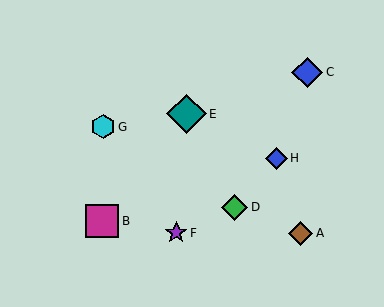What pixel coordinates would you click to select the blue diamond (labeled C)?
Click at (307, 72) to select the blue diamond C.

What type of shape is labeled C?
Shape C is a blue diamond.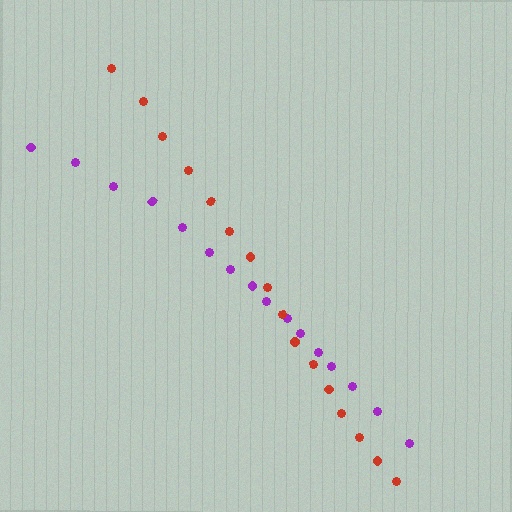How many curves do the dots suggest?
There are 2 distinct paths.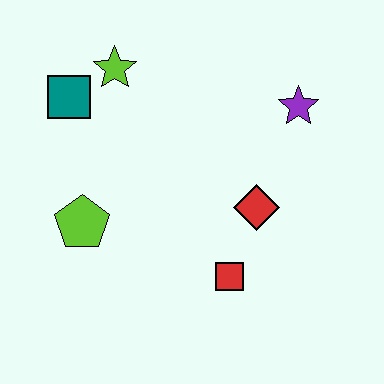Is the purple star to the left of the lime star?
No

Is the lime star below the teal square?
No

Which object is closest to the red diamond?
The red square is closest to the red diamond.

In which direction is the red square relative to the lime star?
The red square is below the lime star.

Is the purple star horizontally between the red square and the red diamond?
No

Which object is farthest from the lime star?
The red square is farthest from the lime star.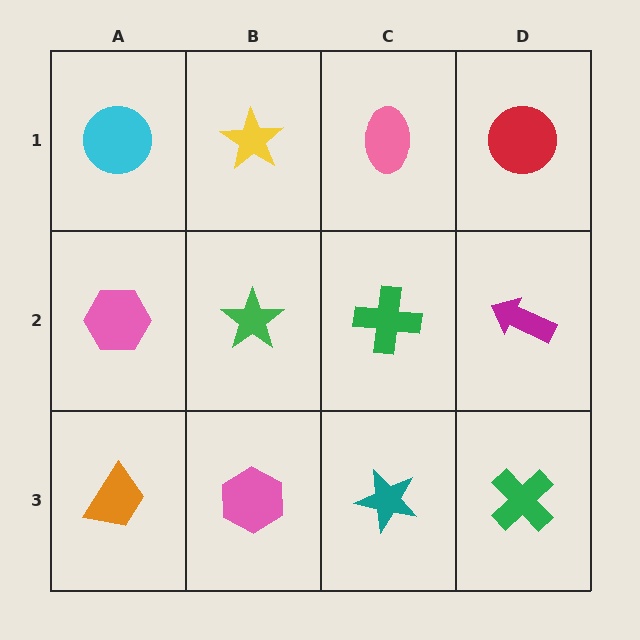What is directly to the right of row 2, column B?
A green cross.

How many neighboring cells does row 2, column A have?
3.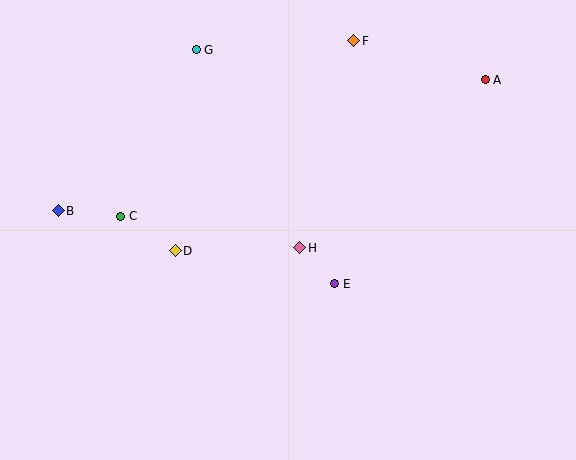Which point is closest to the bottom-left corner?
Point B is closest to the bottom-left corner.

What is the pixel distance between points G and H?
The distance between G and H is 223 pixels.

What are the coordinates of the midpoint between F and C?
The midpoint between F and C is at (237, 128).